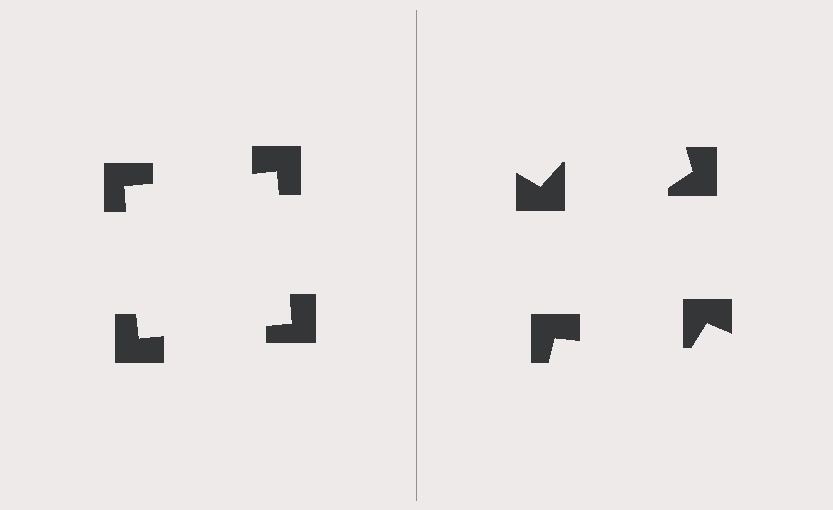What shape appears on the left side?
An illusory square.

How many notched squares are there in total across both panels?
8 — 4 on each side.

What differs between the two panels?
The notched squares are positioned identically on both sides; only the wedge orientations differ. On the left they align to a square; on the right they are misaligned.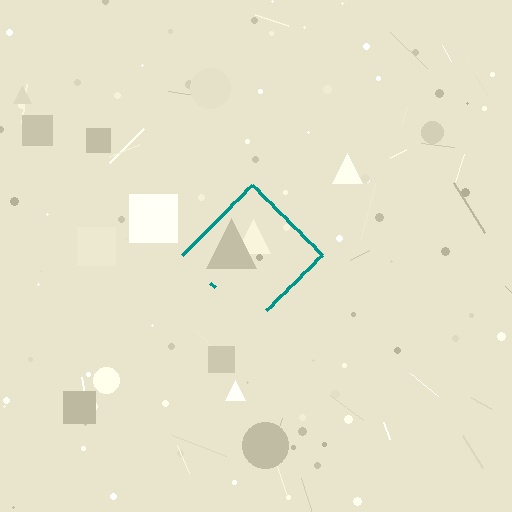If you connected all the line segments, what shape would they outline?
They would outline a diamond.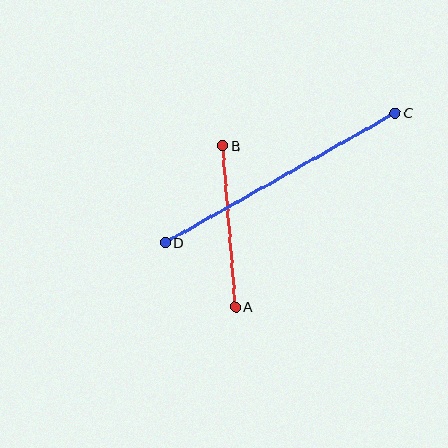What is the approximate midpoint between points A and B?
The midpoint is at approximately (229, 226) pixels.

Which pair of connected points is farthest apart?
Points C and D are farthest apart.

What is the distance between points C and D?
The distance is approximately 264 pixels.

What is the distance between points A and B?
The distance is approximately 162 pixels.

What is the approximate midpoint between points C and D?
The midpoint is at approximately (280, 177) pixels.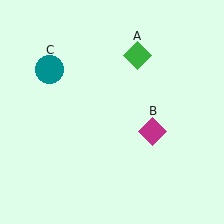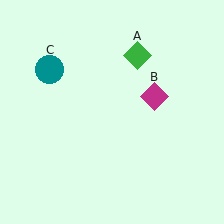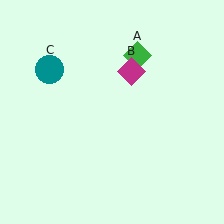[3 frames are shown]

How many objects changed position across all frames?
1 object changed position: magenta diamond (object B).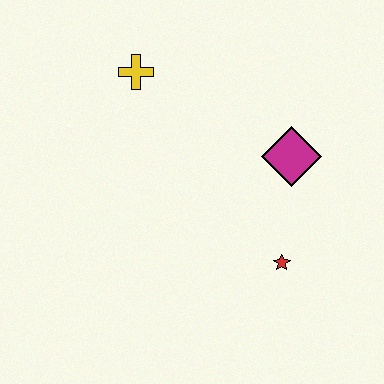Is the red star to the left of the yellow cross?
No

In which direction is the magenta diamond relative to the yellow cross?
The magenta diamond is to the right of the yellow cross.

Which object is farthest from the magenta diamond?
The yellow cross is farthest from the magenta diamond.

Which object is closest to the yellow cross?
The magenta diamond is closest to the yellow cross.